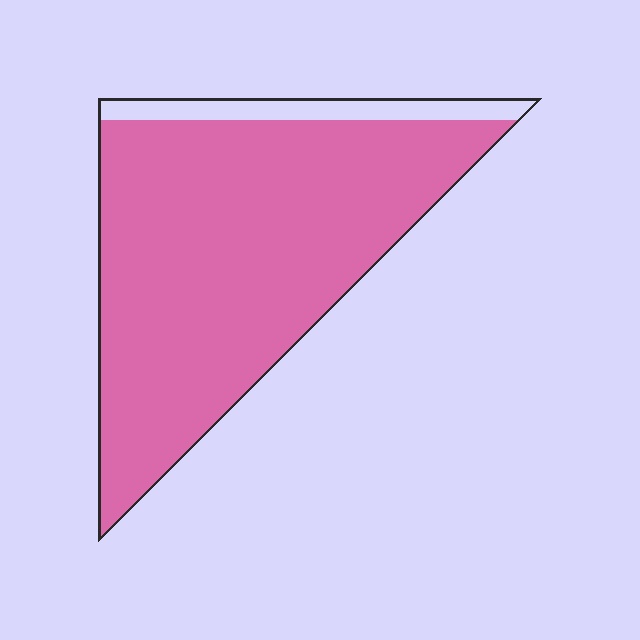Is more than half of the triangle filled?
Yes.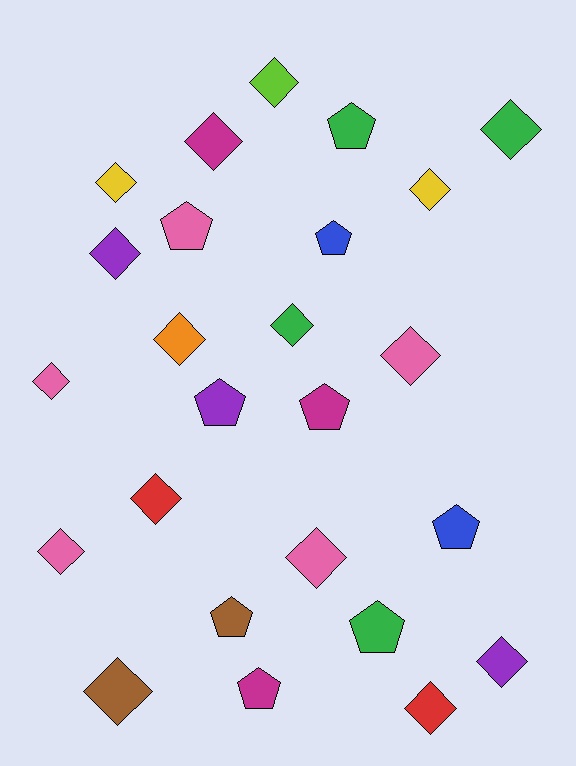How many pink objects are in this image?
There are 5 pink objects.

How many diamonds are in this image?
There are 16 diamonds.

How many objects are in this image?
There are 25 objects.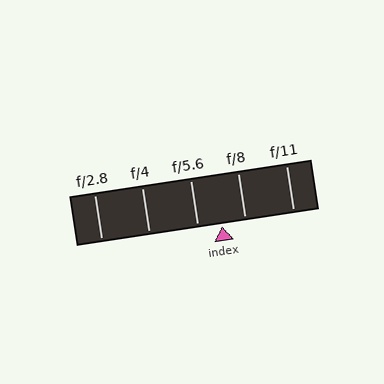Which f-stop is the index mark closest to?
The index mark is closest to f/8.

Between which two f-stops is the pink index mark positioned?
The index mark is between f/5.6 and f/8.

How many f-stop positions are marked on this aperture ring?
There are 5 f-stop positions marked.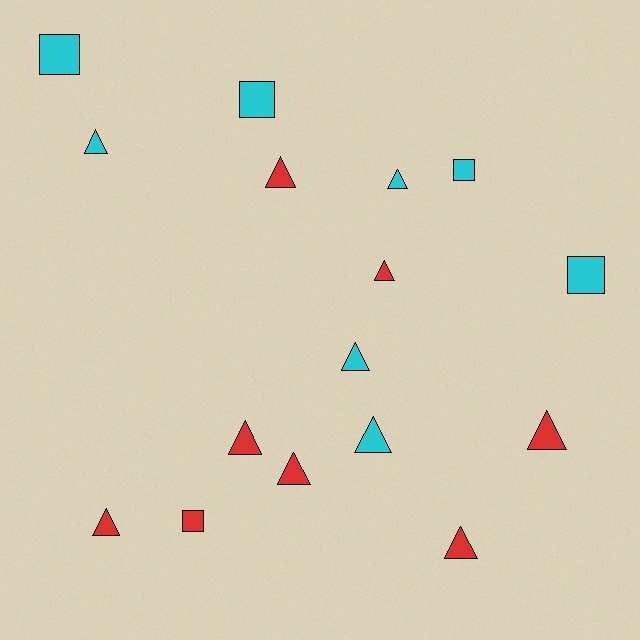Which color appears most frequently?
Cyan, with 8 objects.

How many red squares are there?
There is 1 red square.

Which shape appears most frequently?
Triangle, with 11 objects.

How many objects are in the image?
There are 16 objects.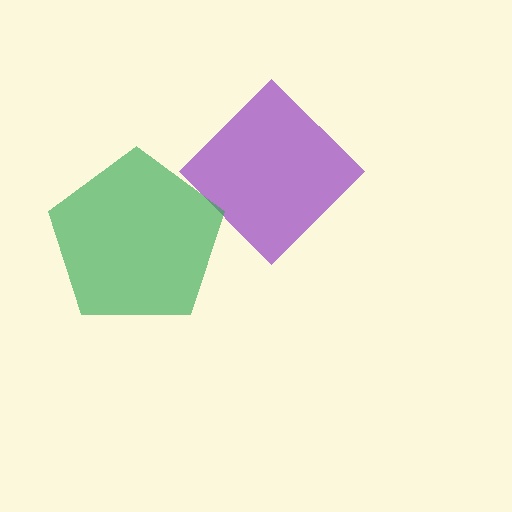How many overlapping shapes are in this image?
There are 2 overlapping shapes in the image.